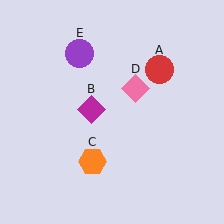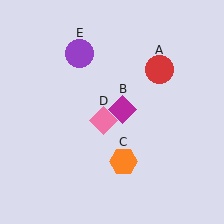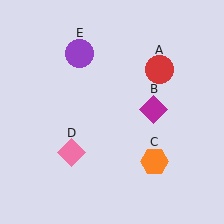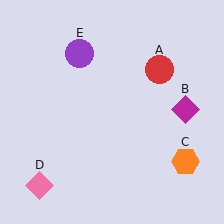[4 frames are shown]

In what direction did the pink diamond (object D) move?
The pink diamond (object D) moved down and to the left.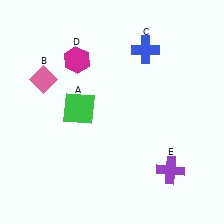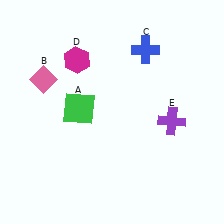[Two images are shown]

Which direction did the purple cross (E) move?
The purple cross (E) moved up.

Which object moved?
The purple cross (E) moved up.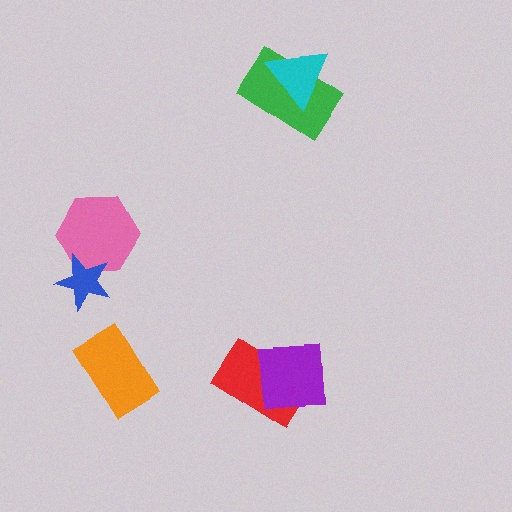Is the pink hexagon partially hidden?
Yes, it is partially covered by another shape.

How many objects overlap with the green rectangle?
1 object overlaps with the green rectangle.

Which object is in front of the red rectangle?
The purple square is in front of the red rectangle.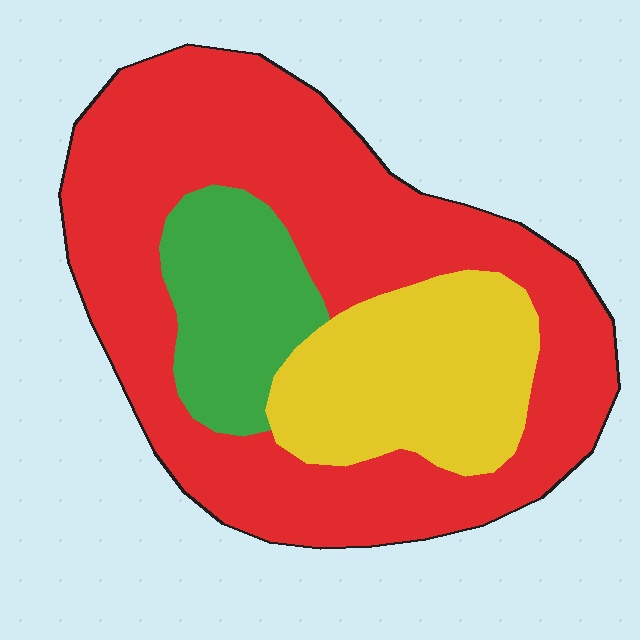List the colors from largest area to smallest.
From largest to smallest: red, yellow, green.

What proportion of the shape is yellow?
Yellow takes up about one fifth (1/5) of the shape.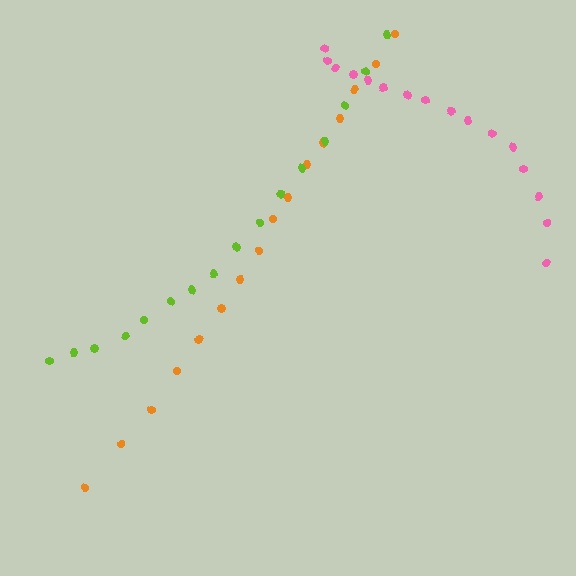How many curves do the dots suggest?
There are 3 distinct paths.